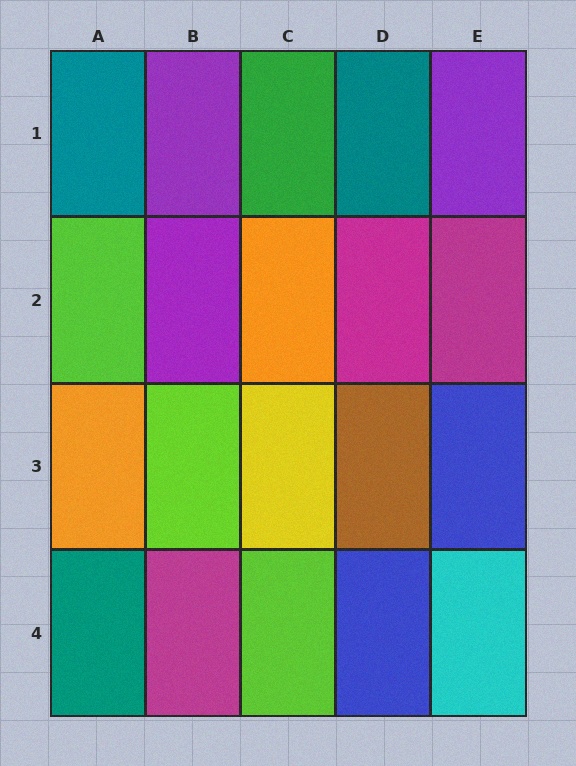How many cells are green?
1 cell is green.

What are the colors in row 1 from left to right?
Teal, purple, green, teal, purple.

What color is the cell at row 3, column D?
Brown.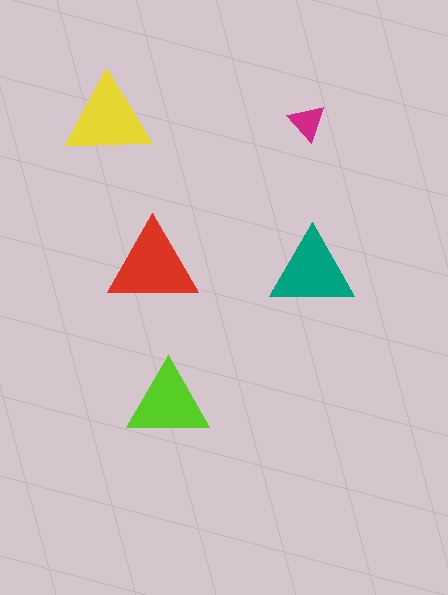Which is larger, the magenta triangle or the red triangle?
The red one.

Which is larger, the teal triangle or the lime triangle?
The teal one.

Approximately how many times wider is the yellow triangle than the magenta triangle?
About 2.5 times wider.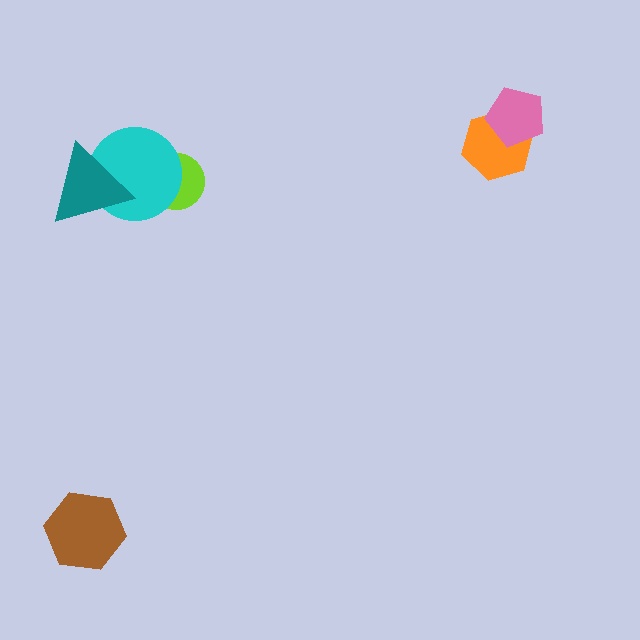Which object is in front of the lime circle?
The cyan circle is in front of the lime circle.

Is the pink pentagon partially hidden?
No, no other shape covers it.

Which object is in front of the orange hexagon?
The pink pentagon is in front of the orange hexagon.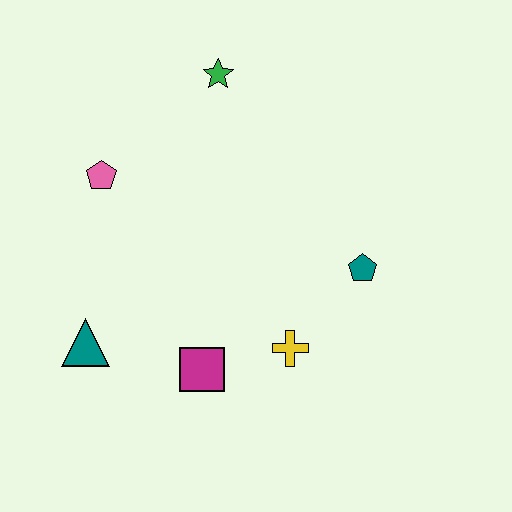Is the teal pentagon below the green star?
Yes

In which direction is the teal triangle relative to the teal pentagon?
The teal triangle is to the left of the teal pentagon.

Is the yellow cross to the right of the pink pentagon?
Yes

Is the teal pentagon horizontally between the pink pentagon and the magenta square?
No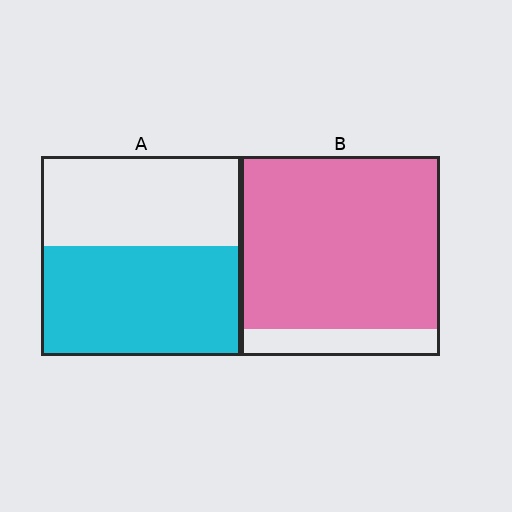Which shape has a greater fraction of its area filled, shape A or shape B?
Shape B.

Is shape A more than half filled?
Yes.